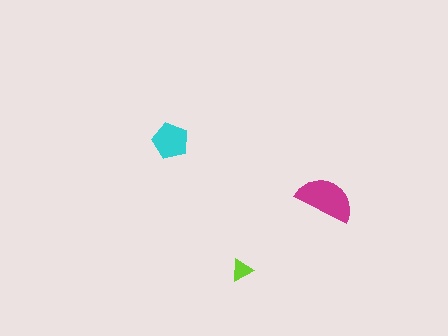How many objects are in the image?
There are 3 objects in the image.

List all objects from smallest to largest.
The lime triangle, the cyan pentagon, the magenta semicircle.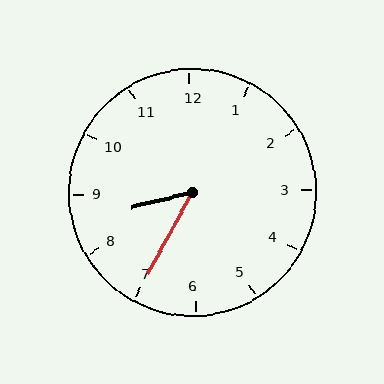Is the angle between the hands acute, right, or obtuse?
It is acute.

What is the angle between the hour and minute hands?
Approximately 48 degrees.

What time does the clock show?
8:35.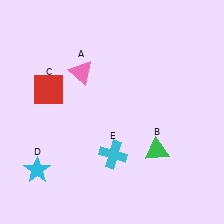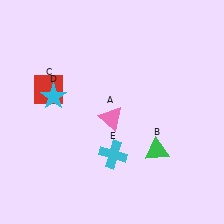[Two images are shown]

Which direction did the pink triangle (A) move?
The pink triangle (A) moved down.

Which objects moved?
The objects that moved are: the pink triangle (A), the cyan star (D).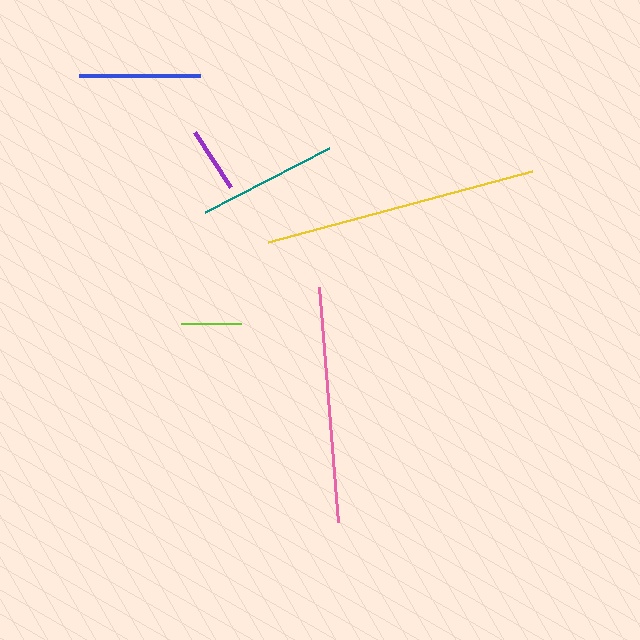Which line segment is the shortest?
The lime line is the shortest at approximately 60 pixels.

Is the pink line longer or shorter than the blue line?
The pink line is longer than the blue line.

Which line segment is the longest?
The yellow line is the longest at approximately 273 pixels.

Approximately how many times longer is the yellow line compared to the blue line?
The yellow line is approximately 2.3 times the length of the blue line.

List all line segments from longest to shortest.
From longest to shortest: yellow, pink, teal, blue, purple, lime.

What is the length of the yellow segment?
The yellow segment is approximately 273 pixels long.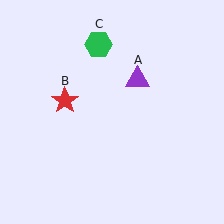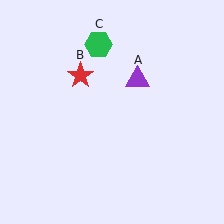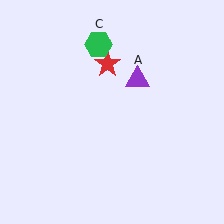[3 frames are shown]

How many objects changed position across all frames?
1 object changed position: red star (object B).